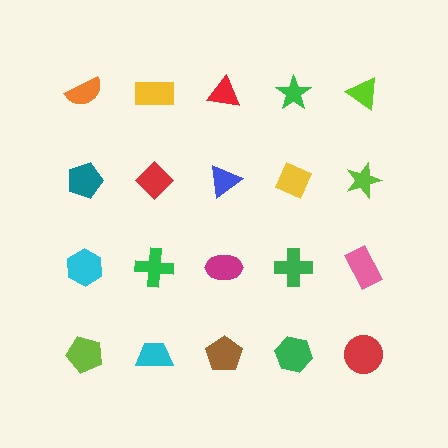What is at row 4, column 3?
A brown pentagon.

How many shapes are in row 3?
5 shapes.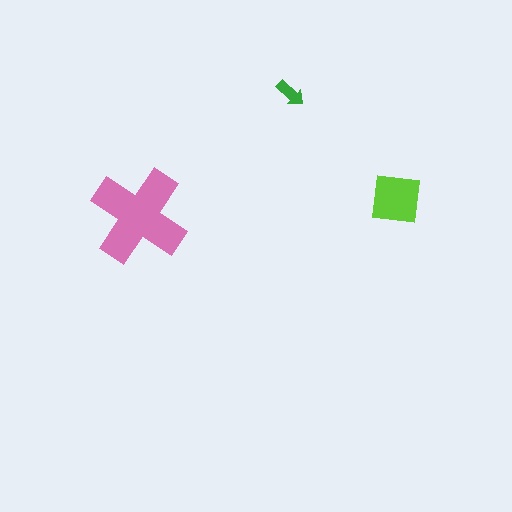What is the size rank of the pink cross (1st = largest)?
1st.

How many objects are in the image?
There are 3 objects in the image.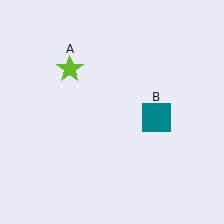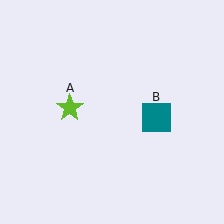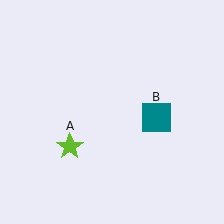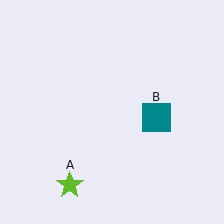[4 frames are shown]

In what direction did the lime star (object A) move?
The lime star (object A) moved down.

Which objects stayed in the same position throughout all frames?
Teal square (object B) remained stationary.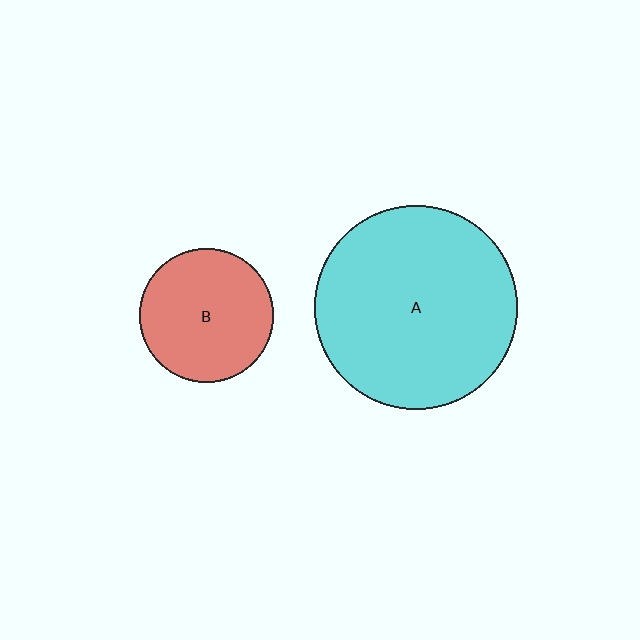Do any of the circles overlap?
No, none of the circles overlap.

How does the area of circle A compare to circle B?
Approximately 2.3 times.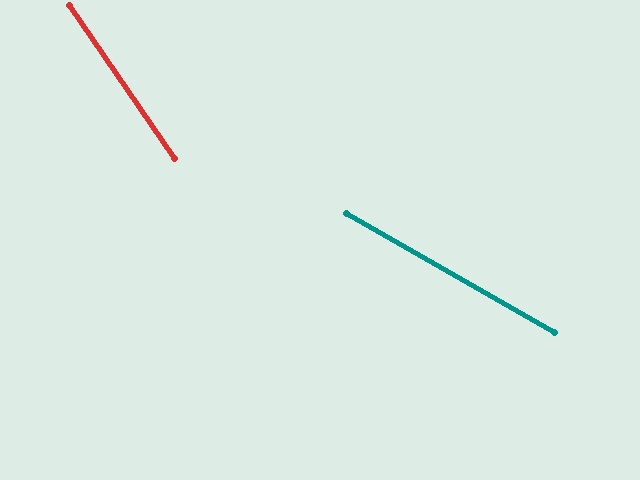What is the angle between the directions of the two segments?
Approximately 26 degrees.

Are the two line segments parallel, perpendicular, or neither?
Neither parallel nor perpendicular — they differ by about 26°.